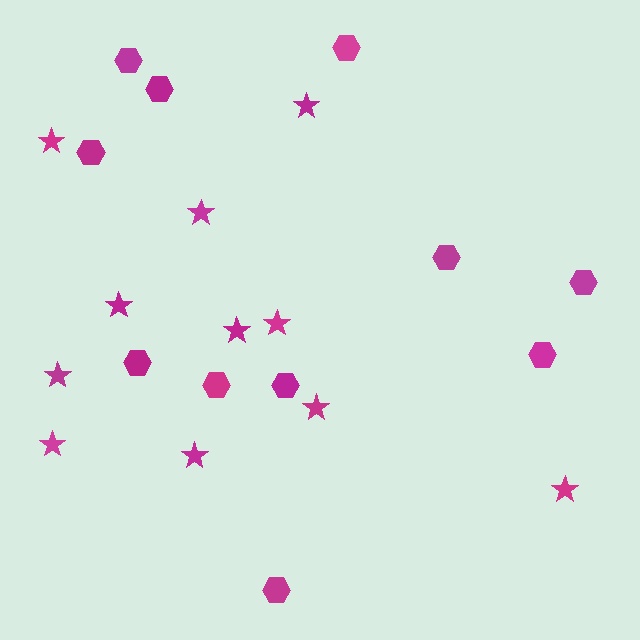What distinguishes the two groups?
There are 2 groups: one group of hexagons (11) and one group of stars (11).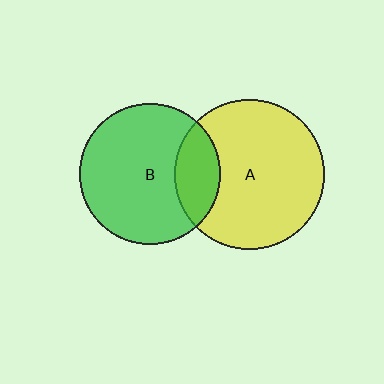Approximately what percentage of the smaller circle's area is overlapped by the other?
Approximately 20%.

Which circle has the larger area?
Circle A (yellow).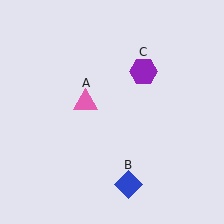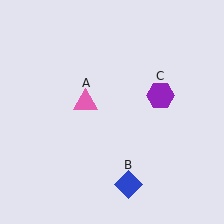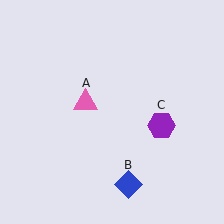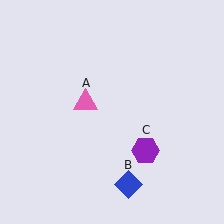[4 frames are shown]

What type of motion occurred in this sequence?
The purple hexagon (object C) rotated clockwise around the center of the scene.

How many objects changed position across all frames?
1 object changed position: purple hexagon (object C).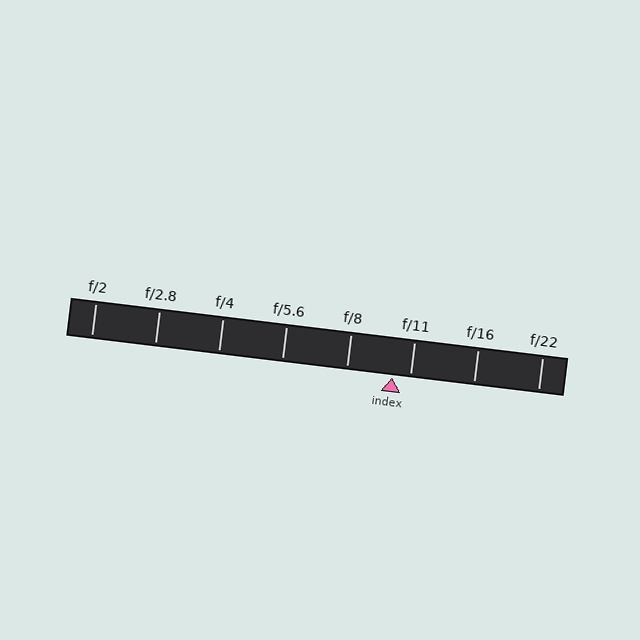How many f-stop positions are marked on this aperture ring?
There are 8 f-stop positions marked.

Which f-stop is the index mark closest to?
The index mark is closest to f/11.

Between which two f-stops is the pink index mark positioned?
The index mark is between f/8 and f/11.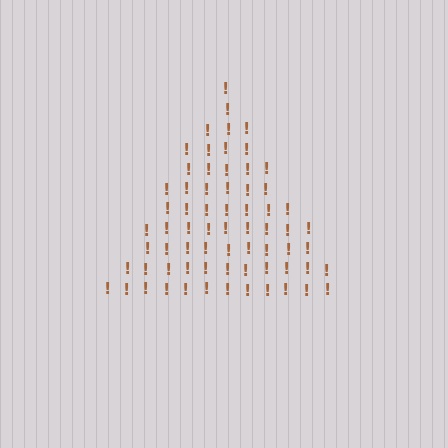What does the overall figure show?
The overall figure shows a triangle.